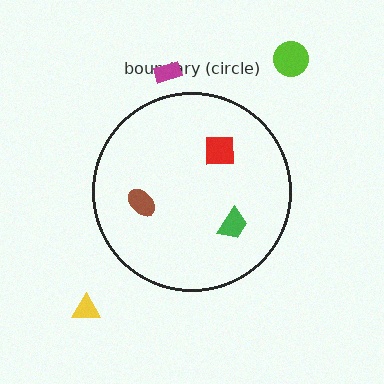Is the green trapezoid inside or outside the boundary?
Inside.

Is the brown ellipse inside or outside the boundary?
Inside.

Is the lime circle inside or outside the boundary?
Outside.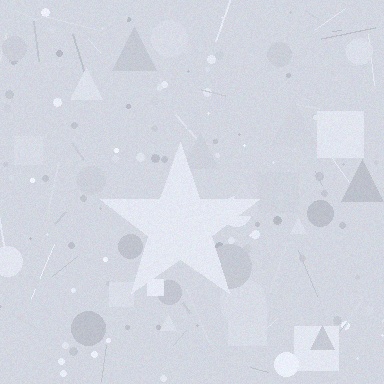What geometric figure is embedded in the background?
A star is embedded in the background.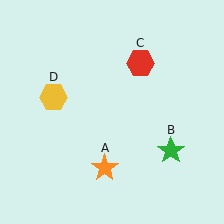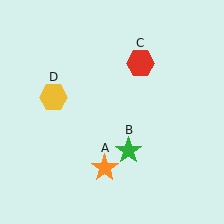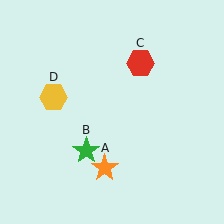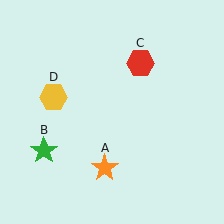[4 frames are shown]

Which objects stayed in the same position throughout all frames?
Orange star (object A) and red hexagon (object C) and yellow hexagon (object D) remained stationary.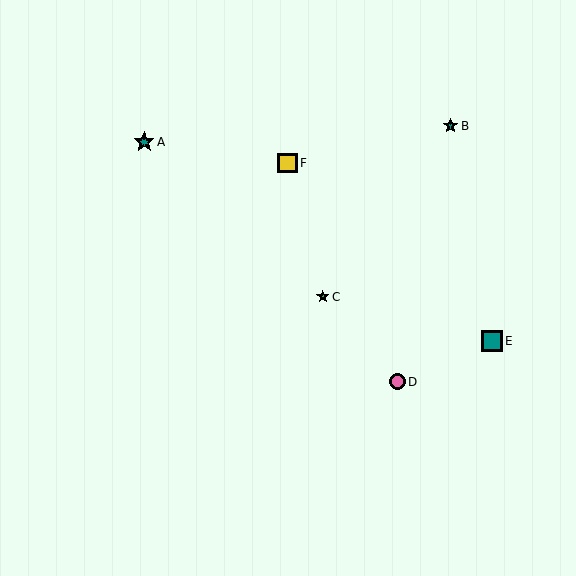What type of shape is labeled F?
Shape F is a yellow square.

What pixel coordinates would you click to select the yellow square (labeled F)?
Click at (288, 163) to select the yellow square F.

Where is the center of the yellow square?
The center of the yellow square is at (288, 163).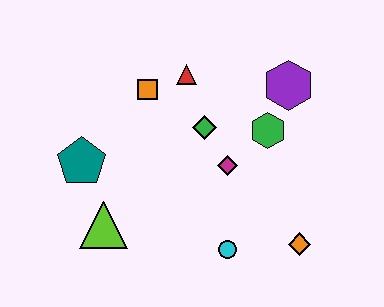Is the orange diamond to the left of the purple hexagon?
No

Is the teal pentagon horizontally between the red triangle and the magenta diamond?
No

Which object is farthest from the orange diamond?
The teal pentagon is farthest from the orange diamond.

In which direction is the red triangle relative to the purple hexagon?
The red triangle is to the left of the purple hexagon.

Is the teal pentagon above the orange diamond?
Yes